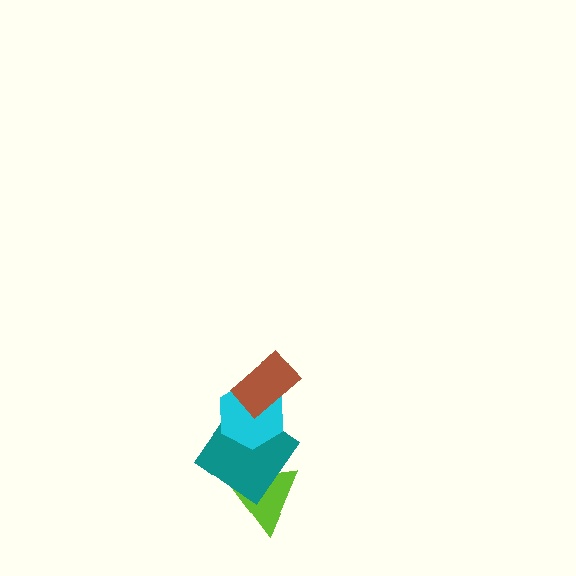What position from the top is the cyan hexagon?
The cyan hexagon is 2nd from the top.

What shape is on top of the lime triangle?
The teal diamond is on top of the lime triangle.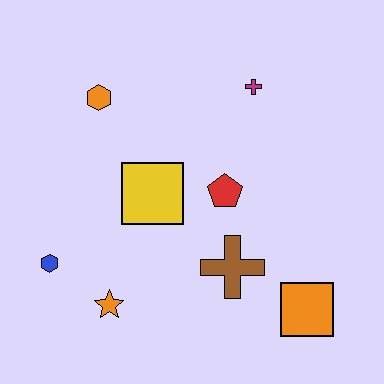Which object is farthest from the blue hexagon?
The magenta cross is farthest from the blue hexagon.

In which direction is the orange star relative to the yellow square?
The orange star is below the yellow square.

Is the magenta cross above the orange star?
Yes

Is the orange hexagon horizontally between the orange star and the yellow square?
No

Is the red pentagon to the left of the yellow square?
No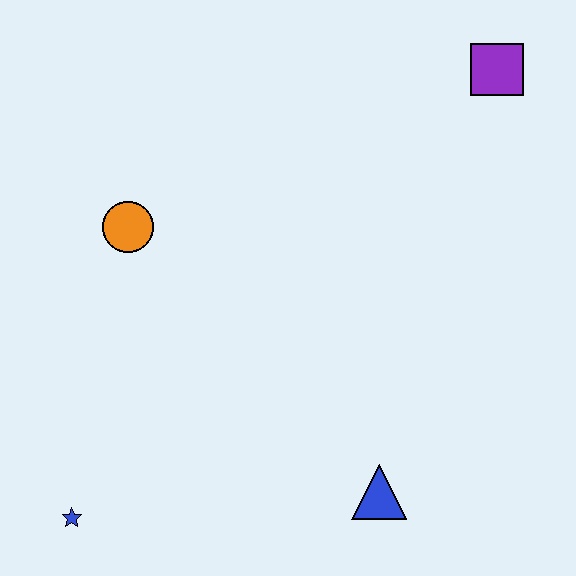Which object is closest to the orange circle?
The blue star is closest to the orange circle.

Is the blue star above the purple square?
No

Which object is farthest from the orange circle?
The purple square is farthest from the orange circle.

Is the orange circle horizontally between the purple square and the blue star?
Yes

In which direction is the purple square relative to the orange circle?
The purple square is to the right of the orange circle.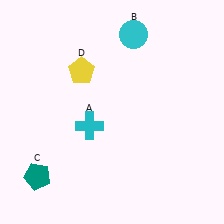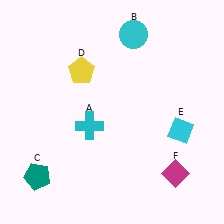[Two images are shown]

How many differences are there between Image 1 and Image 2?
There are 2 differences between the two images.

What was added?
A cyan diamond (E), a magenta diamond (F) were added in Image 2.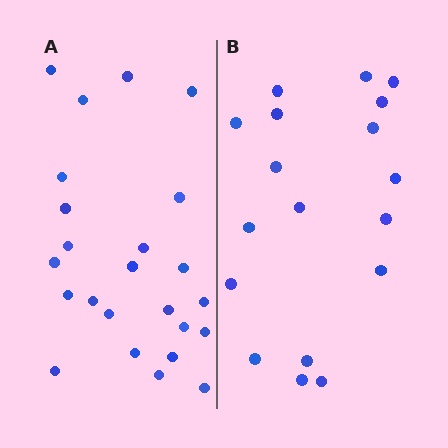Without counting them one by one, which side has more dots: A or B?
Region A (the left region) has more dots.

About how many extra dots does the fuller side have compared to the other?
Region A has about 6 more dots than region B.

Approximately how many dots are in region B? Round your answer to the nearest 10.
About 20 dots. (The exact count is 18, which rounds to 20.)